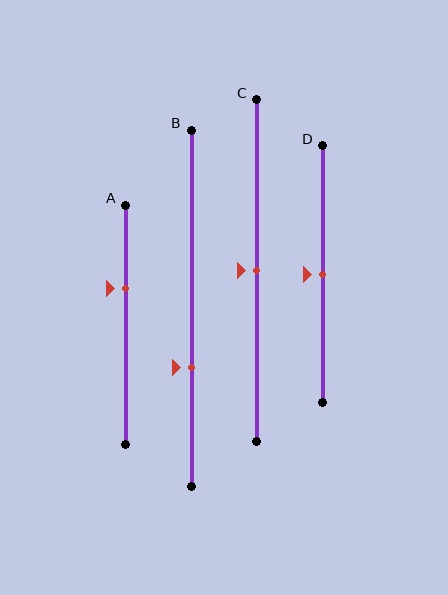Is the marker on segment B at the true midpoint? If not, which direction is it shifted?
No, the marker on segment B is shifted downward by about 17% of the segment length.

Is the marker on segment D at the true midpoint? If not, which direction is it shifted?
Yes, the marker on segment D is at the true midpoint.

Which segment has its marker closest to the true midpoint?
Segment C has its marker closest to the true midpoint.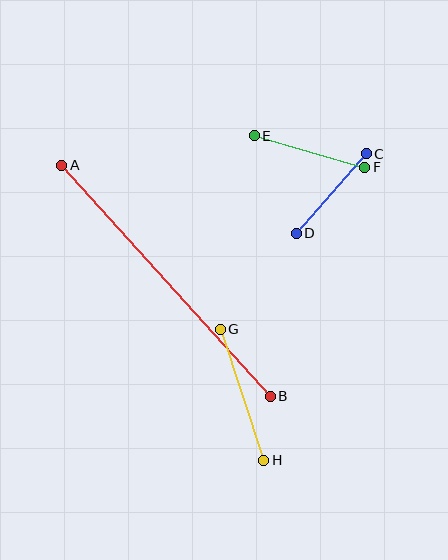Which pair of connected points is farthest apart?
Points A and B are farthest apart.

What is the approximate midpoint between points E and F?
The midpoint is at approximately (310, 152) pixels.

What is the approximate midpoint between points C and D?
The midpoint is at approximately (331, 194) pixels.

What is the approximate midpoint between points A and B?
The midpoint is at approximately (166, 281) pixels.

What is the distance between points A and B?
The distance is approximately 311 pixels.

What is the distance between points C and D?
The distance is approximately 106 pixels.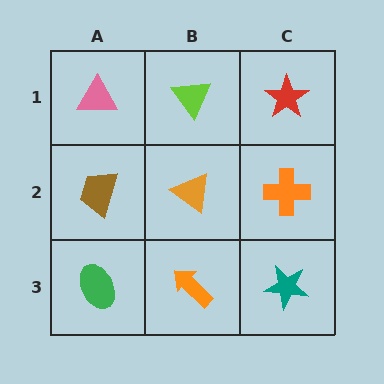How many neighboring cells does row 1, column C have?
2.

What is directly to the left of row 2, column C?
An orange triangle.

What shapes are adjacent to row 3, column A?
A brown trapezoid (row 2, column A), an orange arrow (row 3, column B).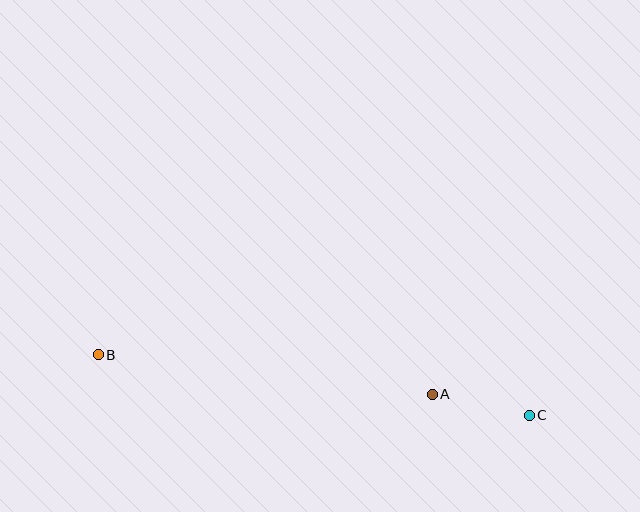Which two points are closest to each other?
Points A and C are closest to each other.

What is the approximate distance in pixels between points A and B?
The distance between A and B is approximately 336 pixels.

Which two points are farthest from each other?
Points B and C are farthest from each other.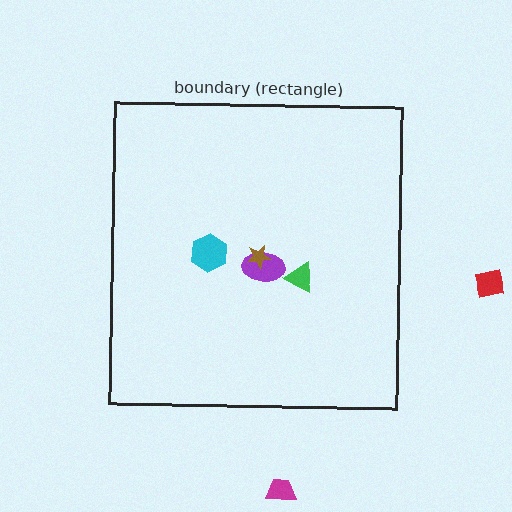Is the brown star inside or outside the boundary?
Inside.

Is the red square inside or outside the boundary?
Outside.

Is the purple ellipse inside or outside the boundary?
Inside.